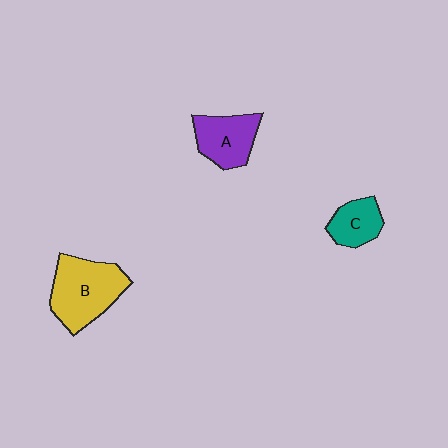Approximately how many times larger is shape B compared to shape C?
Approximately 2.0 times.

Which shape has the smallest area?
Shape C (teal).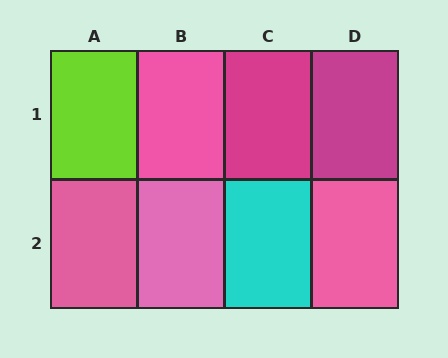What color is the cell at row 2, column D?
Pink.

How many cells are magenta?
2 cells are magenta.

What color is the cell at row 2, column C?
Cyan.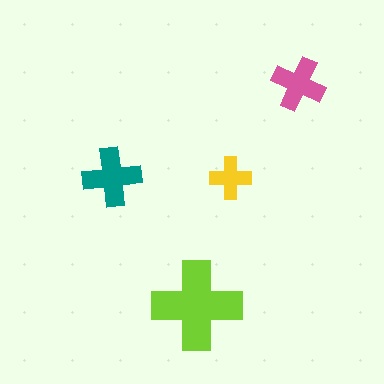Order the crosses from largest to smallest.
the lime one, the teal one, the pink one, the yellow one.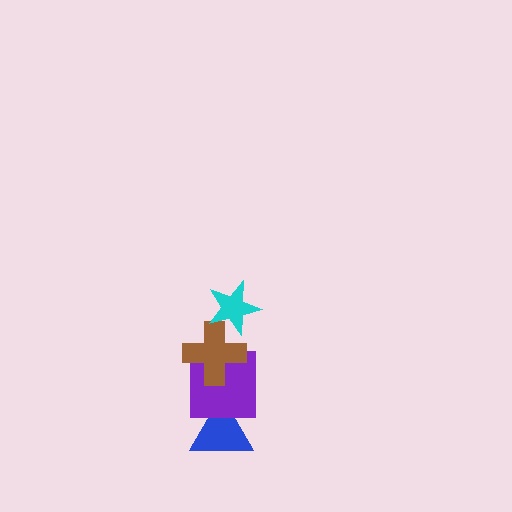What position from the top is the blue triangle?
The blue triangle is 4th from the top.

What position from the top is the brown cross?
The brown cross is 2nd from the top.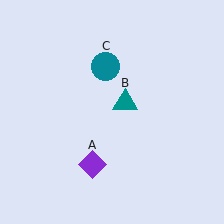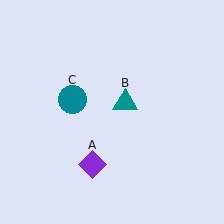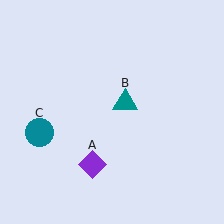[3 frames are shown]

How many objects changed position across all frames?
1 object changed position: teal circle (object C).